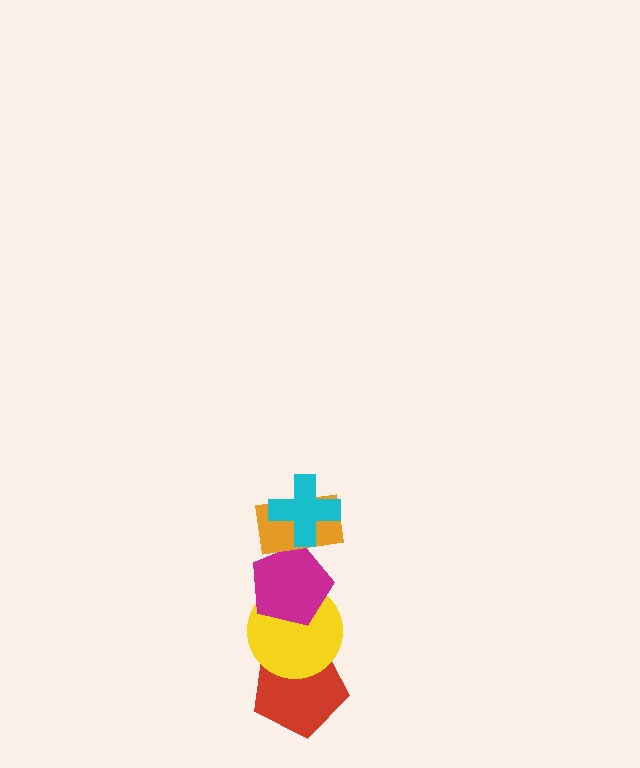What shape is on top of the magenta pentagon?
The orange rectangle is on top of the magenta pentagon.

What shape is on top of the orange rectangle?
The cyan cross is on top of the orange rectangle.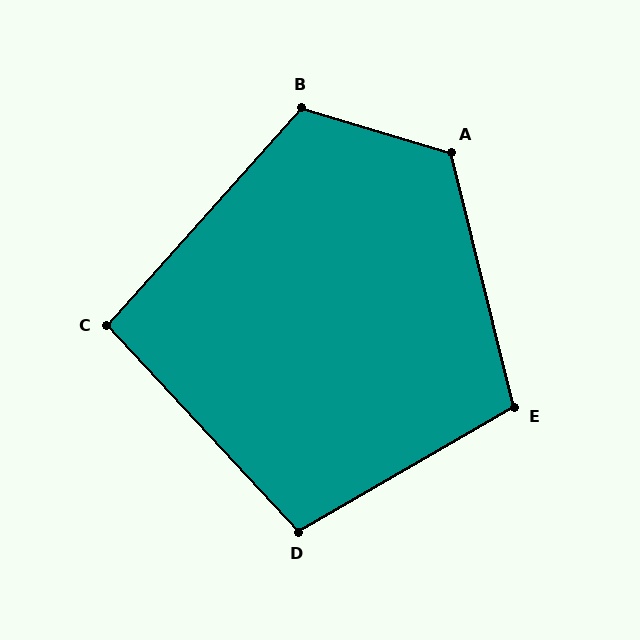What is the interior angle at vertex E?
Approximately 106 degrees (obtuse).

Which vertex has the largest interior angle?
A, at approximately 120 degrees.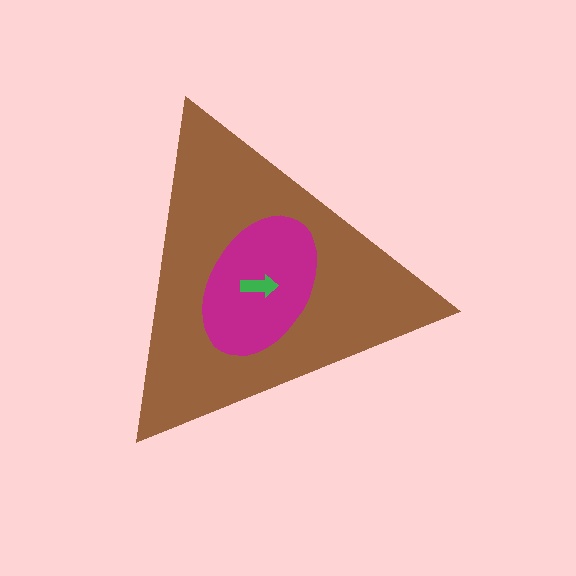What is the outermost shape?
The brown triangle.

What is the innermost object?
The green arrow.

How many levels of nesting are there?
3.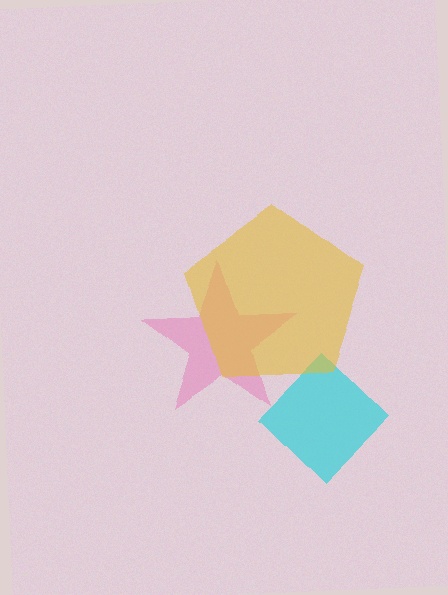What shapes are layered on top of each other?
The layered shapes are: a pink star, a cyan diamond, a yellow pentagon.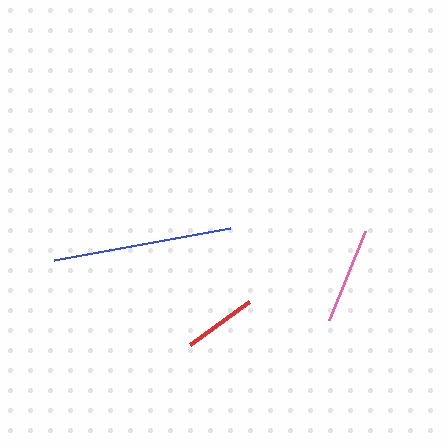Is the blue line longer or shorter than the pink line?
The blue line is longer than the pink line.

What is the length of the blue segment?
The blue segment is approximately 179 pixels long.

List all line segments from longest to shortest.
From longest to shortest: blue, pink, red.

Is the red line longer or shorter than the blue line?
The blue line is longer than the red line.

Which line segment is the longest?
The blue line is the longest at approximately 179 pixels.